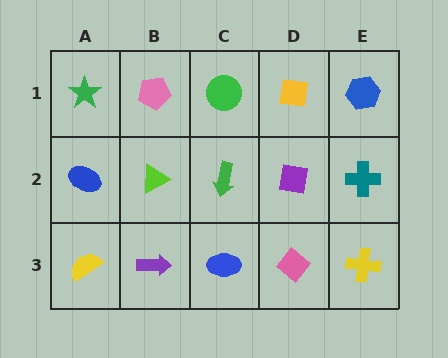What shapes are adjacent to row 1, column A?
A blue ellipse (row 2, column A), a pink pentagon (row 1, column B).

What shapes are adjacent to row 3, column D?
A purple square (row 2, column D), a blue ellipse (row 3, column C), a yellow cross (row 3, column E).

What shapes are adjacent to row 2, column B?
A pink pentagon (row 1, column B), a purple arrow (row 3, column B), a blue ellipse (row 2, column A), a green arrow (row 2, column C).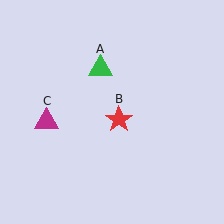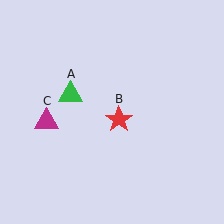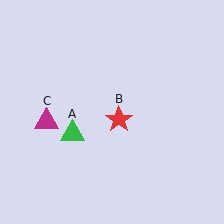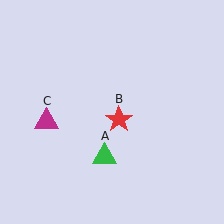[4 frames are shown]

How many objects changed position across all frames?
1 object changed position: green triangle (object A).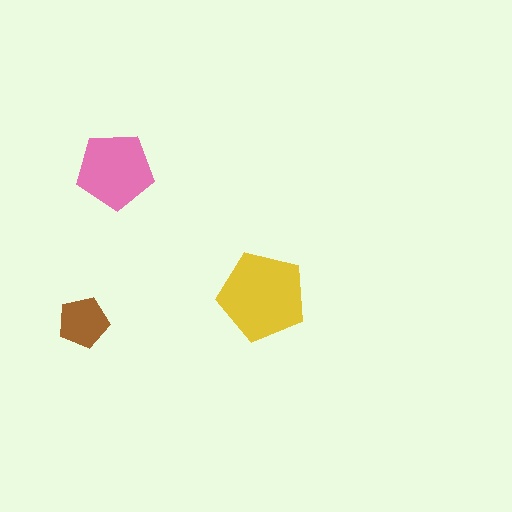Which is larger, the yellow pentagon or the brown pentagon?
The yellow one.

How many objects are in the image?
There are 3 objects in the image.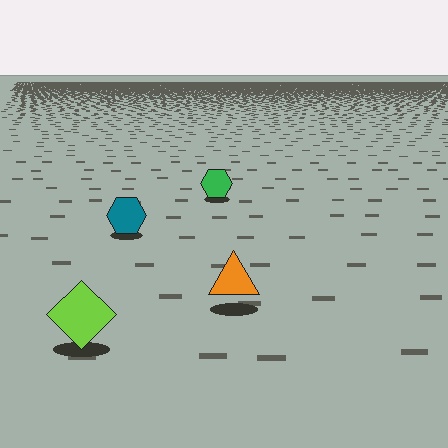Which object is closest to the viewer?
The lime diamond is closest. The texture marks near it are larger and more spread out.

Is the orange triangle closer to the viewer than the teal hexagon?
Yes. The orange triangle is closer — you can tell from the texture gradient: the ground texture is coarser near it.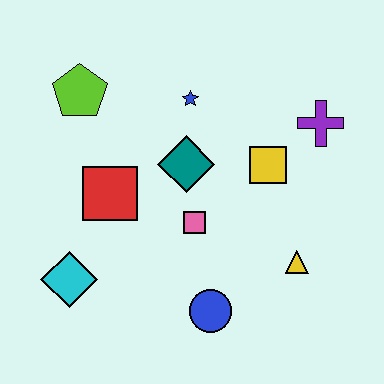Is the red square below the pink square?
No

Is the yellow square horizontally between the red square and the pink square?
No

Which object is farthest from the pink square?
The lime pentagon is farthest from the pink square.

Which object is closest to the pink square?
The teal diamond is closest to the pink square.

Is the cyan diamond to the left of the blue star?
Yes